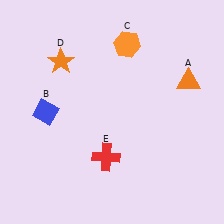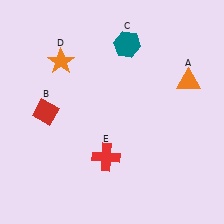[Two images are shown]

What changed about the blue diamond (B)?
In Image 1, B is blue. In Image 2, it changed to red.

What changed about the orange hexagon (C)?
In Image 1, C is orange. In Image 2, it changed to teal.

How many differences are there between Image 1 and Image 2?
There are 2 differences between the two images.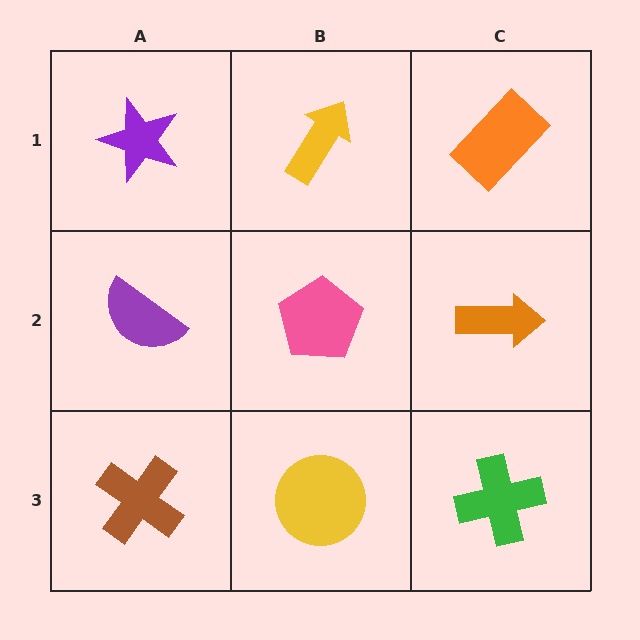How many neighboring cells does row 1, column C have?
2.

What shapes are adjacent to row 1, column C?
An orange arrow (row 2, column C), a yellow arrow (row 1, column B).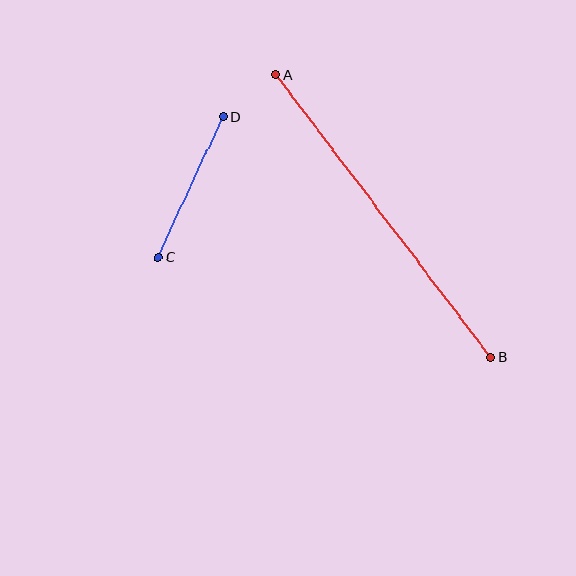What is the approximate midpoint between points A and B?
The midpoint is at approximately (383, 216) pixels.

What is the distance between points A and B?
The distance is approximately 355 pixels.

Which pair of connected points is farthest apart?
Points A and B are farthest apart.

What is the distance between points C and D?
The distance is approximately 155 pixels.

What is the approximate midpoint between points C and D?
The midpoint is at approximately (191, 187) pixels.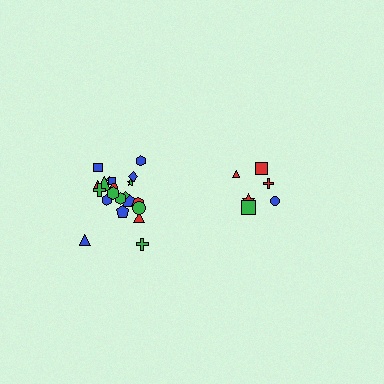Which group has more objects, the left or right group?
The left group.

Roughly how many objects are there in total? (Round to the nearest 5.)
Roughly 30 objects in total.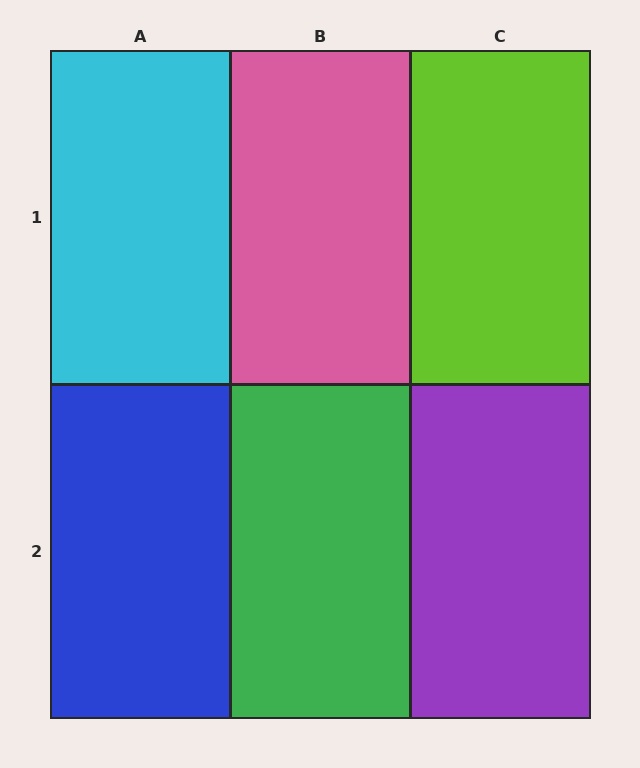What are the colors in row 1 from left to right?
Cyan, pink, lime.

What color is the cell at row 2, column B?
Green.